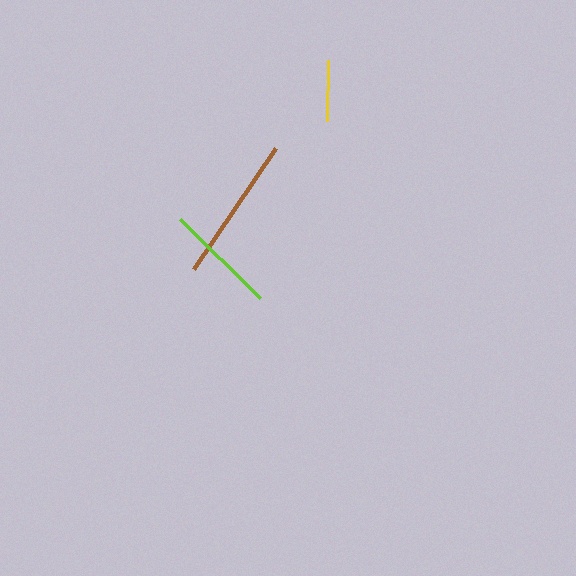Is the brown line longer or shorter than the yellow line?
The brown line is longer than the yellow line.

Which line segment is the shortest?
The yellow line is the shortest at approximately 60 pixels.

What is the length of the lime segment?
The lime segment is approximately 112 pixels long.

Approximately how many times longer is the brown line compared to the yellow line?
The brown line is approximately 2.4 times the length of the yellow line.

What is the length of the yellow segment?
The yellow segment is approximately 60 pixels long.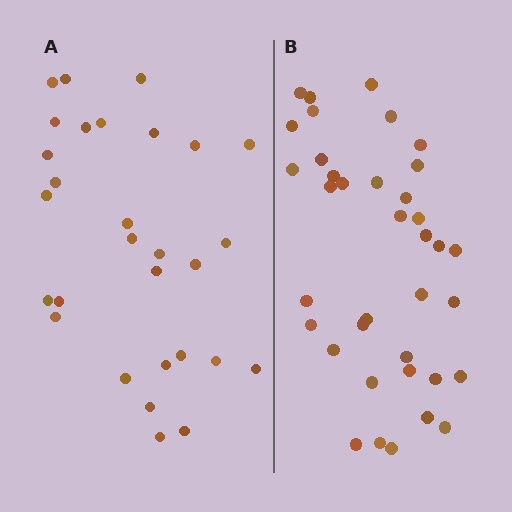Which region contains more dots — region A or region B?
Region B (the right region) has more dots.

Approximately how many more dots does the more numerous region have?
Region B has roughly 8 or so more dots than region A.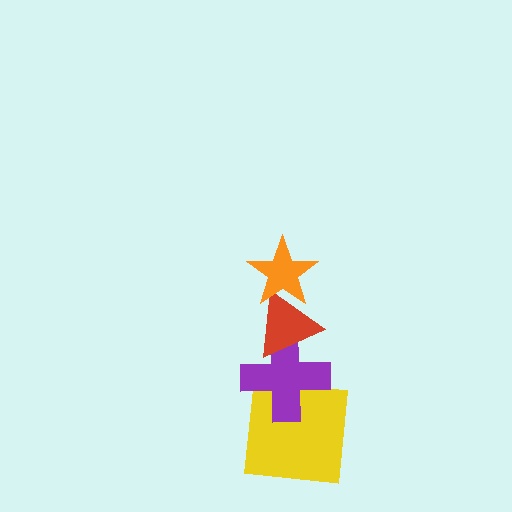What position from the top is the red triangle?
The red triangle is 2nd from the top.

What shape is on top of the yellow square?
The purple cross is on top of the yellow square.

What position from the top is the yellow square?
The yellow square is 4th from the top.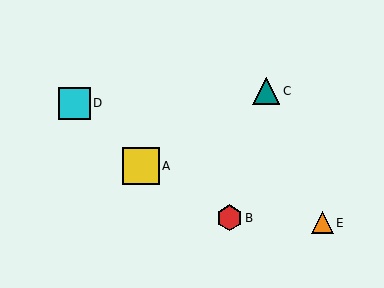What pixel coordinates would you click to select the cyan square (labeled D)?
Click at (74, 103) to select the cyan square D.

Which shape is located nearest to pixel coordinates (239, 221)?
The red hexagon (labeled B) at (229, 218) is nearest to that location.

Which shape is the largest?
The yellow square (labeled A) is the largest.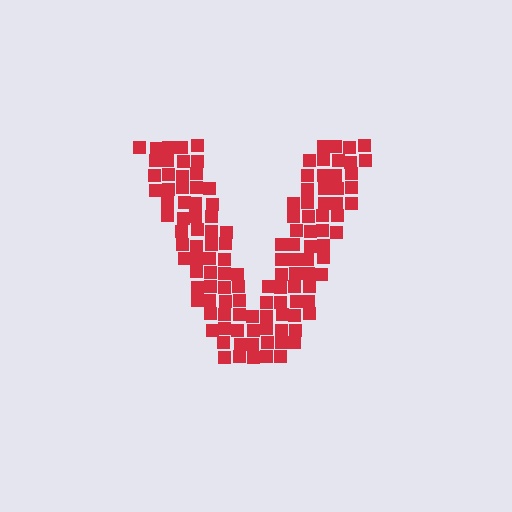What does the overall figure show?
The overall figure shows the letter V.